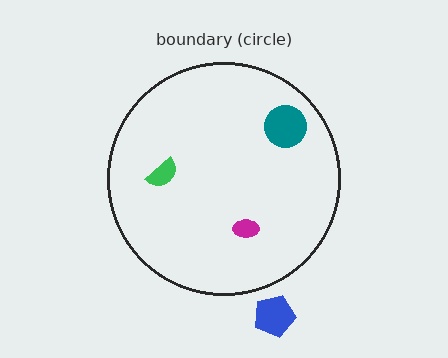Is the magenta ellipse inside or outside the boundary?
Inside.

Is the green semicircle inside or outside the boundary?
Inside.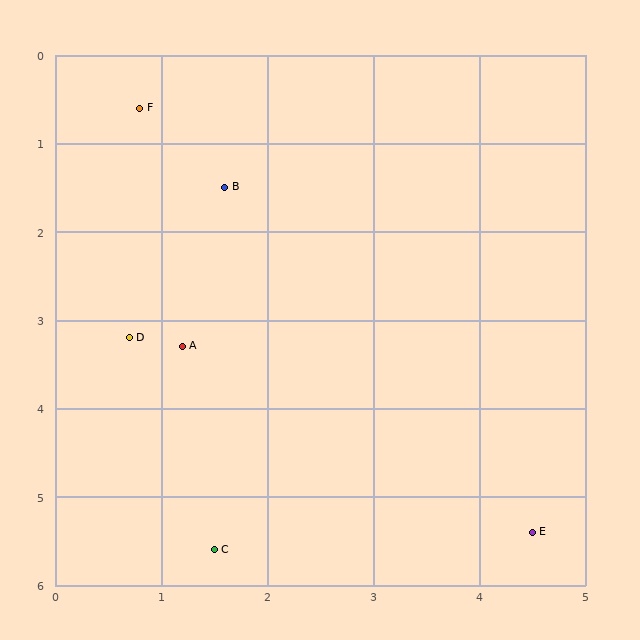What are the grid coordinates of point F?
Point F is at approximately (0.8, 0.6).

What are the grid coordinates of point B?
Point B is at approximately (1.6, 1.5).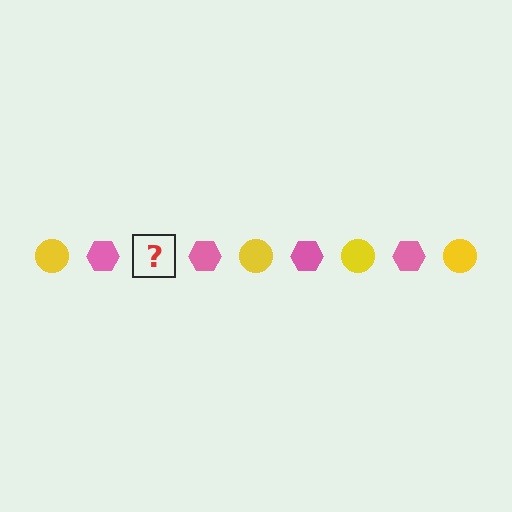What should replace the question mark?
The question mark should be replaced with a yellow circle.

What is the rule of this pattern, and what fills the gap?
The rule is that the pattern alternates between yellow circle and pink hexagon. The gap should be filled with a yellow circle.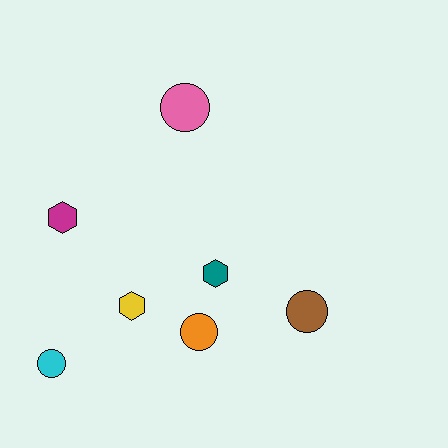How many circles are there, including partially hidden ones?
There are 4 circles.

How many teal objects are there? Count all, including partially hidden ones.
There is 1 teal object.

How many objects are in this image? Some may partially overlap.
There are 7 objects.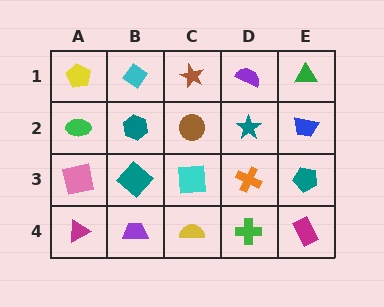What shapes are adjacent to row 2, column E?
A green triangle (row 1, column E), a teal pentagon (row 3, column E), a teal star (row 2, column D).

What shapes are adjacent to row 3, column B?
A teal hexagon (row 2, column B), a purple trapezoid (row 4, column B), a pink square (row 3, column A), a cyan square (row 3, column C).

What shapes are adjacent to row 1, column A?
A green ellipse (row 2, column A), a cyan diamond (row 1, column B).